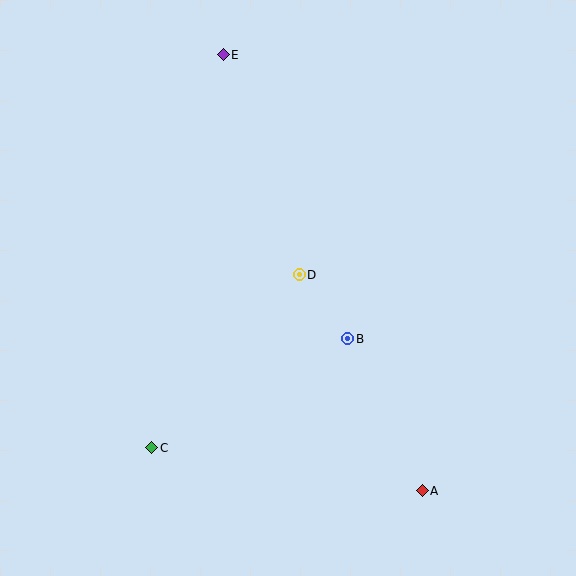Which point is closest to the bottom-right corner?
Point A is closest to the bottom-right corner.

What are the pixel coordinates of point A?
Point A is at (422, 491).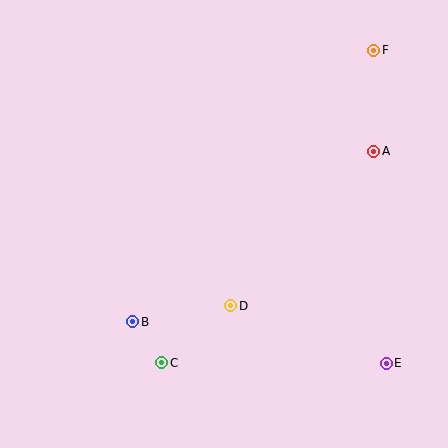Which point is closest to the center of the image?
Point D at (231, 306) is closest to the center.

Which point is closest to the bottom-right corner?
Point E is closest to the bottom-right corner.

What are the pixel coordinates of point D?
Point D is at (231, 306).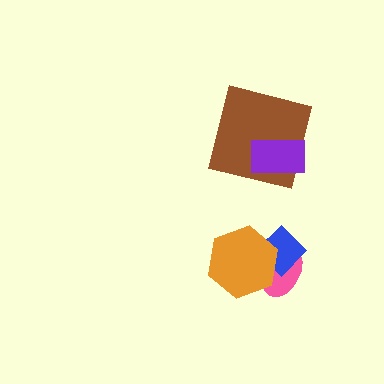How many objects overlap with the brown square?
1 object overlaps with the brown square.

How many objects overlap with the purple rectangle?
1 object overlaps with the purple rectangle.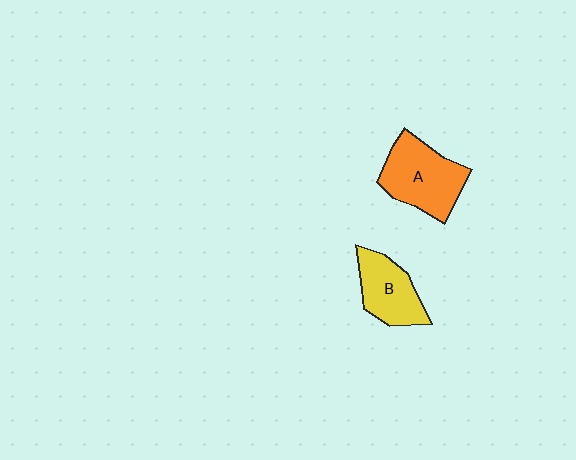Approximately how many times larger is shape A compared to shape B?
Approximately 1.3 times.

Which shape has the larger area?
Shape A (orange).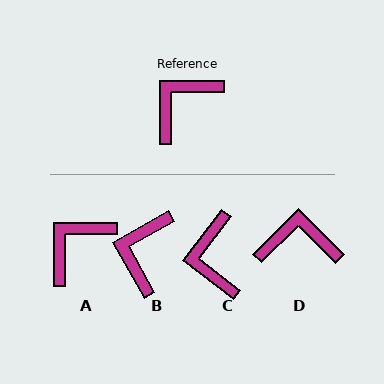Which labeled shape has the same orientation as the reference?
A.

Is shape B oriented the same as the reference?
No, it is off by about 29 degrees.